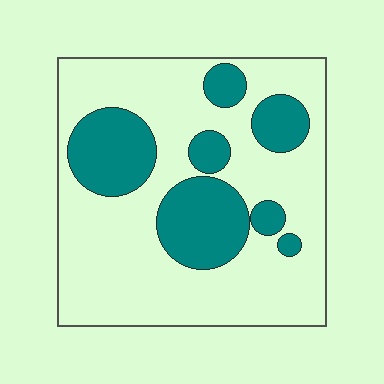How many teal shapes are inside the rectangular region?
7.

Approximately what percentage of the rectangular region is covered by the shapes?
Approximately 30%.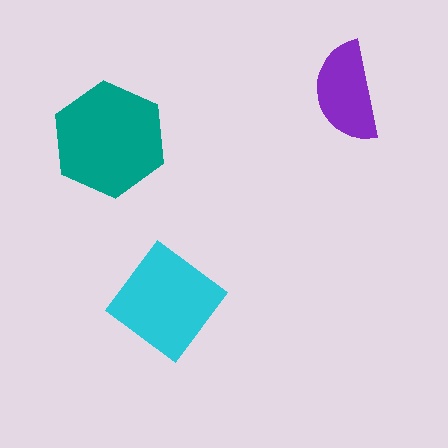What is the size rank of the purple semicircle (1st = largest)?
3rd.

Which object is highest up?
The purple semicircle is topmost.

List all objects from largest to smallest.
The teal hexagon, the cyan diamond, the purple semicircle.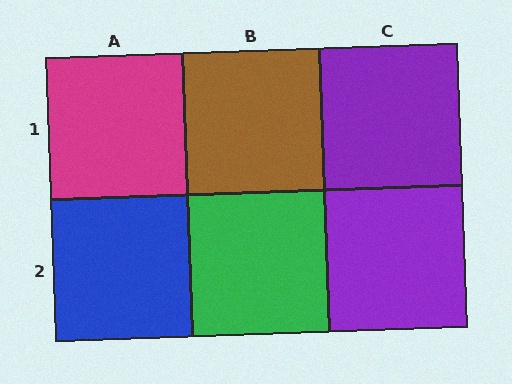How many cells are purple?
2 cells are purple.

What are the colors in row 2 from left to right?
Blue, green, purple.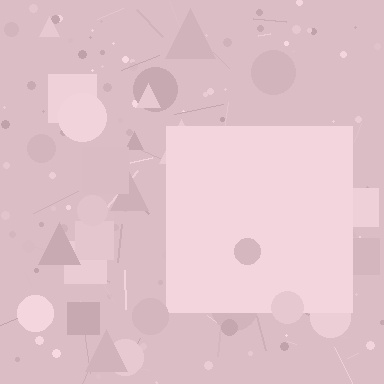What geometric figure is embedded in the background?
A square is embedded in the background.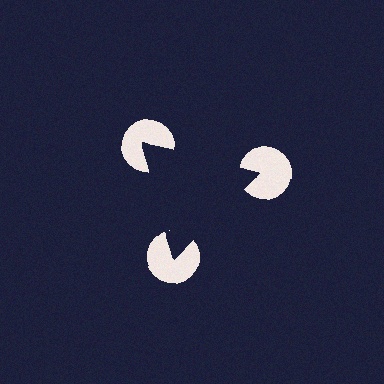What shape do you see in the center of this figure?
An illusory triangle — its edges are inferred from the aligned wedge cuts in the pac-man discs, not physically drawn.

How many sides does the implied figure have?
3 sides.